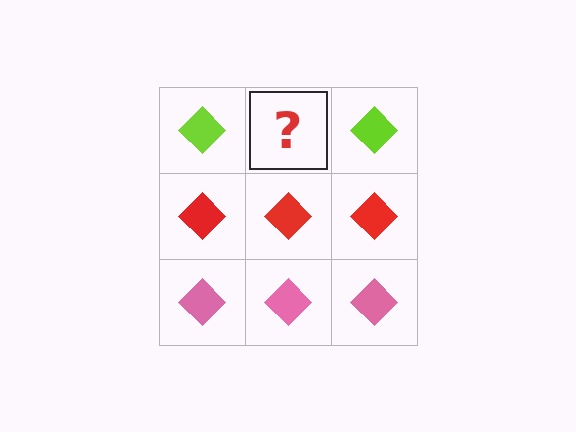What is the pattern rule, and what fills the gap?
The rule is that each row has a consistent color. The gap should be filled with a lime diamond.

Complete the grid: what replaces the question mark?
The question mark should be replaced with a lime diamond.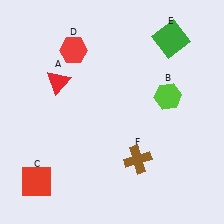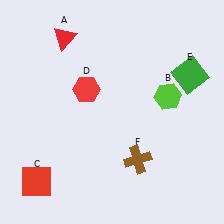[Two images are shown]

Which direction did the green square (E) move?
The green square (E) moved down.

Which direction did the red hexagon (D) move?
The red hexagon (D) moved down.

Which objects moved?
The objects that moved are: the red triangle (A), the red hexagon (D), the green square (E).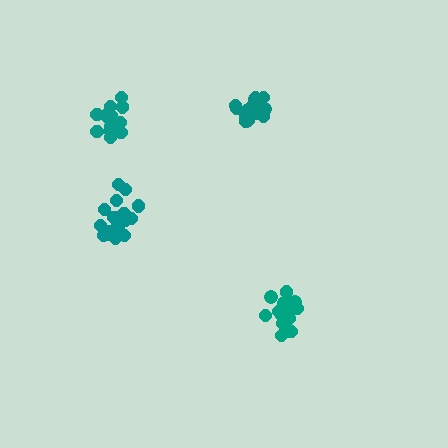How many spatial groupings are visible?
There are 4 spatial groupings.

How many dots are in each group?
Group 1: 17 dots, Group 2: 17 dots, Group 3: 18 dots, Group 4: 13 dots (65 total).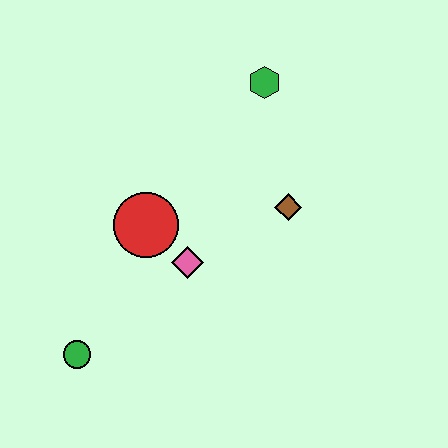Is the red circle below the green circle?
No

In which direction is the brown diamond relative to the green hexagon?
The brown diamond is below the green hexagon.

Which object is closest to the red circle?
The pink diamond is closest to the red circle.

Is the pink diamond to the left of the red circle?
No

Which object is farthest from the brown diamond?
The green circle is farthest from the brown diamond.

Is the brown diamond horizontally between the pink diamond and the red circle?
No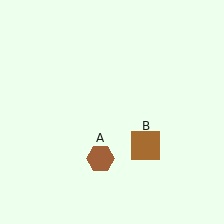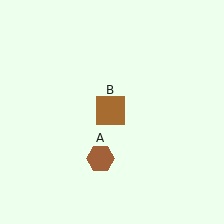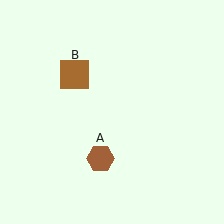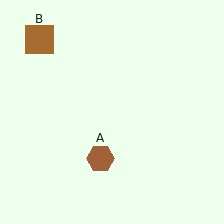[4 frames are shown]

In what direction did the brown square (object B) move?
The brown square (object B) moved up and to the left.